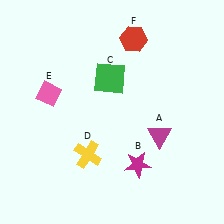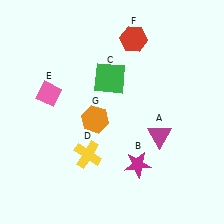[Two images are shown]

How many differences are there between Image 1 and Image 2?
There is 1 difference between the two images.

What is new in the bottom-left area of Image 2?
An orange hexagon (G) was added in the bottom-left area of Image 2.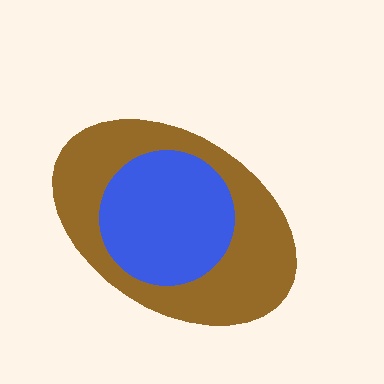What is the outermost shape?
The brown ellipse.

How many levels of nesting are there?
2.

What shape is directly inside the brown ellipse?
The blue circle.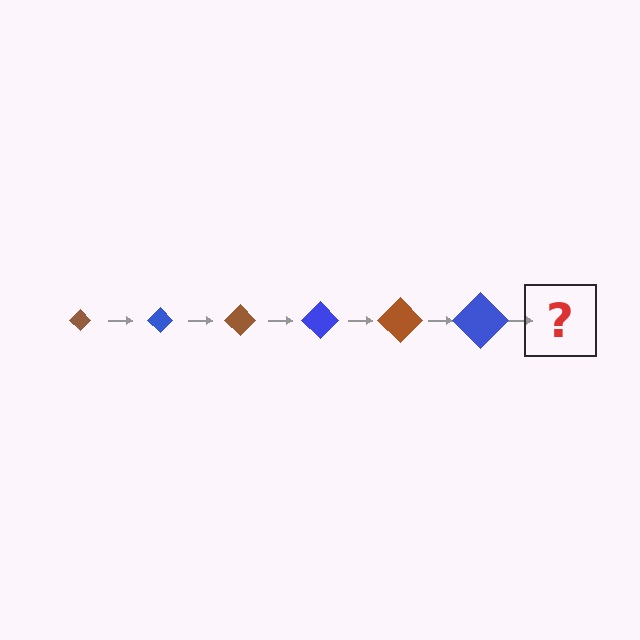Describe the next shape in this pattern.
It should be a brown diamond, larger than the previous one.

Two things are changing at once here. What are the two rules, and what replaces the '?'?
The two rules are that the diamond grows larger each step and the color cycles through brown and blue. The '?' should be a brown diamond, larger than the previous one.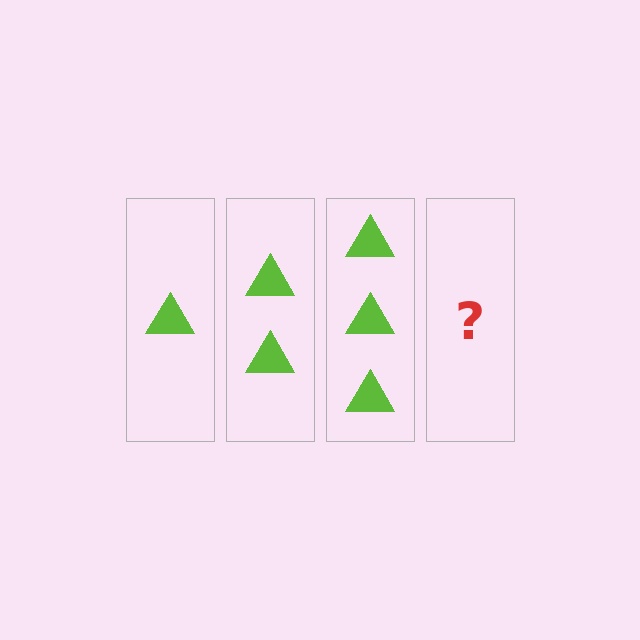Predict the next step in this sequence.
The next step is 4 triangles.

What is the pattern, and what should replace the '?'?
The pattern is that each step adds one more triangle. The '?' should be 4 triangles.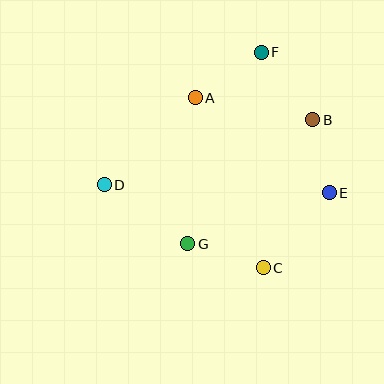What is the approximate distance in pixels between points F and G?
The distance between F and G is approximately 205 pixels.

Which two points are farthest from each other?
Points D and E are farthest from each other.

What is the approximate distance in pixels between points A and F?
The distance between A and F is approximately 80 pixels.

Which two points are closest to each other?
Points B and E are closest to each other.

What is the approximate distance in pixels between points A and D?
The distance between A and D is approximately 126 pixels.